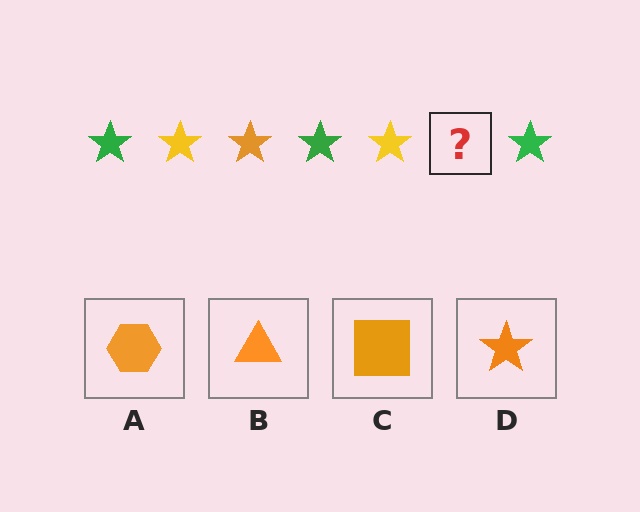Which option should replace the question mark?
Option D.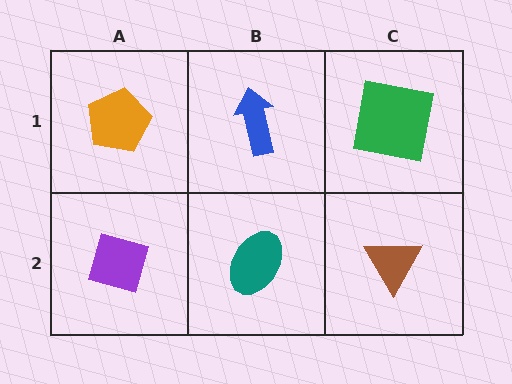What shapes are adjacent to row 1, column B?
A teal ellipse (row 2, column B), an orange pentagon (row 1, column A), a green square (row 1, column C).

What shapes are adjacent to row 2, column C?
A green square (row 1, column C), a teal ellipse (row 2, column B).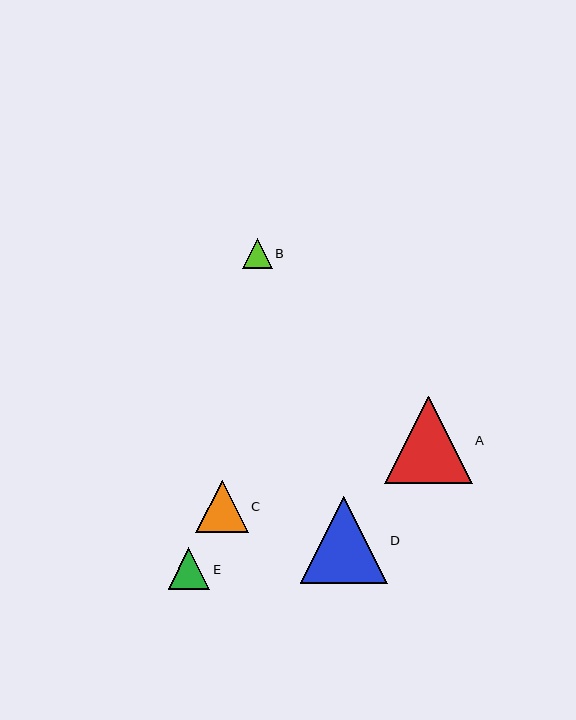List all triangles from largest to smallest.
From largest to smallest: A, D, C, E, B.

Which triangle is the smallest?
Triangle B is the smallest with a size of approximately 30 pixels.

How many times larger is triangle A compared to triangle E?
Triangle A is approximately 2.1 times the size of triangle E.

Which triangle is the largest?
Triangle A is the largest with a size of approximately 87 pixels.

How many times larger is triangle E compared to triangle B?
Triangle E is approximately 1.4 times the size of triangle B.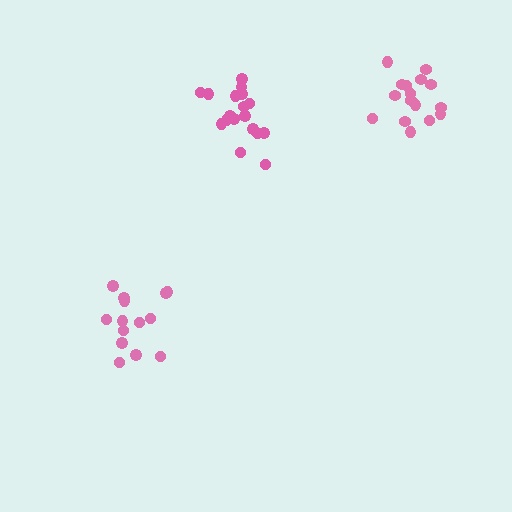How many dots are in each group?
Group 1: 16 dots, Group 2: 18 dots, Group 3: 14 dots (48 total).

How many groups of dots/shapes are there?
There are 3 groups.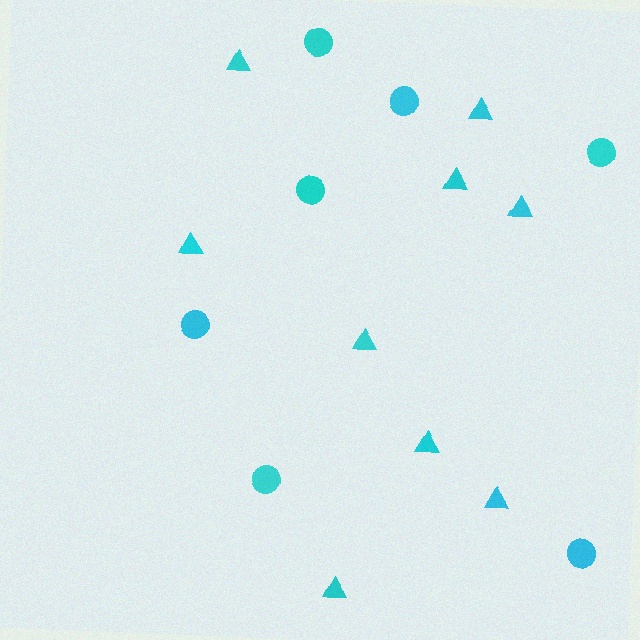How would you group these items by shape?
There are 2 groups: one group of triangles (9) and one group of circles (7).